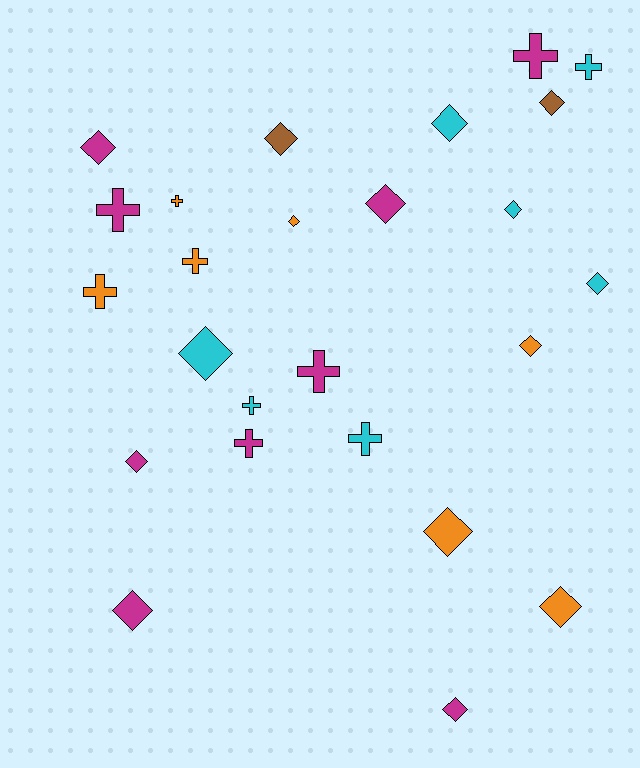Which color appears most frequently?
Magenta, with 9 objects.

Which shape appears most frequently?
Diamond, with 15 objects.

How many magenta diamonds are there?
There are 5 magenta diamonds.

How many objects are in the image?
There are 25 objects.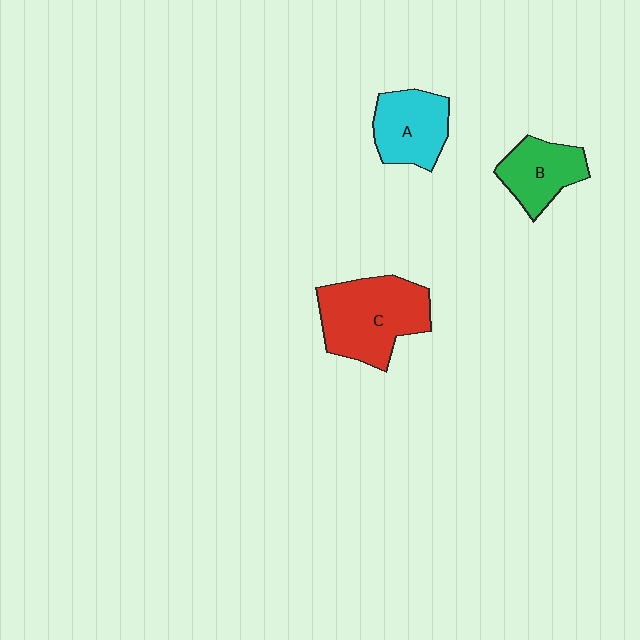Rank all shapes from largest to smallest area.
From largest to smallest: C (red), A (cyan), B (green).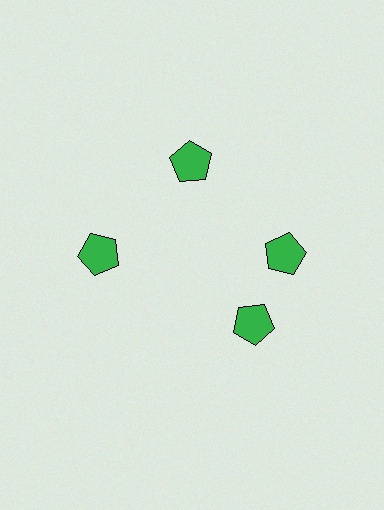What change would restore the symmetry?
The symmetry would be restored by rotating it back into even spacing with its neighbors so that all 4 pentagons sit at equal angles and equal distance from the center.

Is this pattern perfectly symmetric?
No. The 4 green pentagons are arranged in a ring, but one element near the 6 o'clock position is rotated out of alignment along the ring, breaking the 4-fold rotational symmetry.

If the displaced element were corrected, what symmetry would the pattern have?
It would have 4-fold rotational symmetry — the pattern would map onto itself every 90 degrees.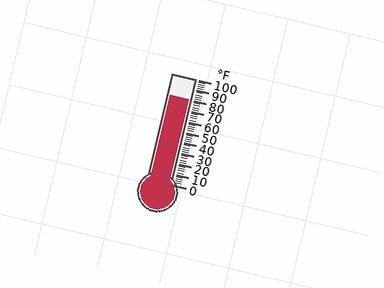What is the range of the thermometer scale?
The thermometer scale ranges from 0°F to 100°F.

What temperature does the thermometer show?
The thermometer shows approximately 80°F.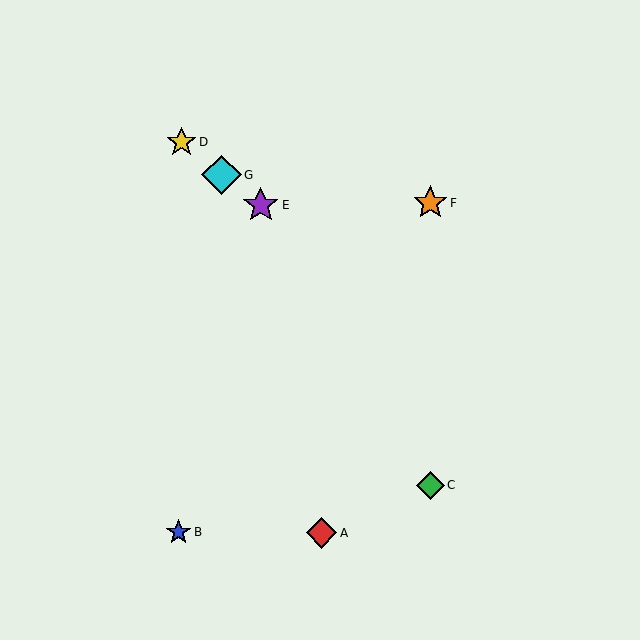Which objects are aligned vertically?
Objects C, F are aligned vertically.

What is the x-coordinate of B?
Object B is at x≈178.